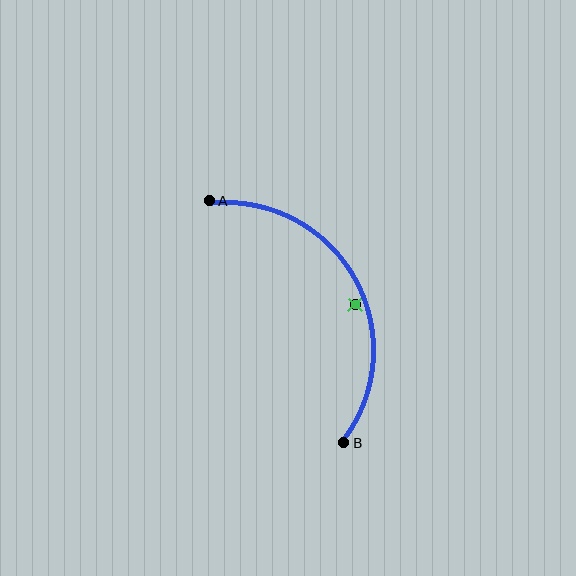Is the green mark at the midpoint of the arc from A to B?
No — the green mark does not lie on the arc at all. It sits slightly inside the curve.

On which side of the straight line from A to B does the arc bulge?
The arc bulges to the right of the straight line connecting A and B.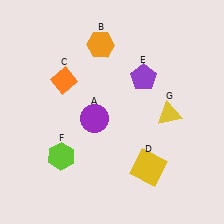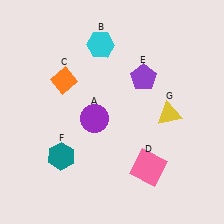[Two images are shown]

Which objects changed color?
B changed from orange to cyan. D changed from yellow to pink. F changed from lime to teal.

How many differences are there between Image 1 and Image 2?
There are 3 differences between the two images.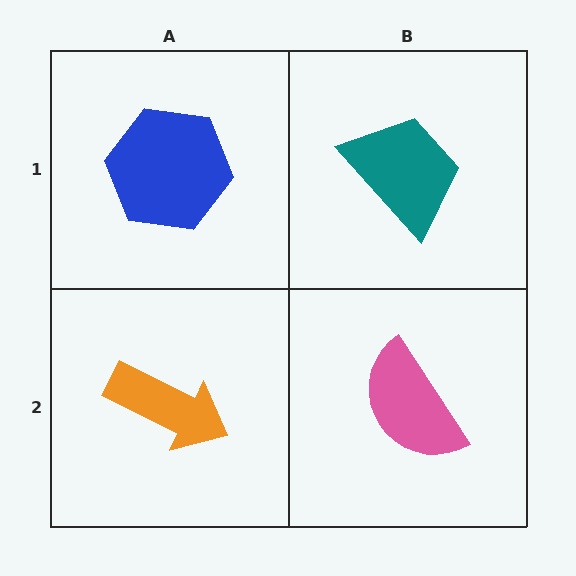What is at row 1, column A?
A blue hexagon.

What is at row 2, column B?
A pink semicircle.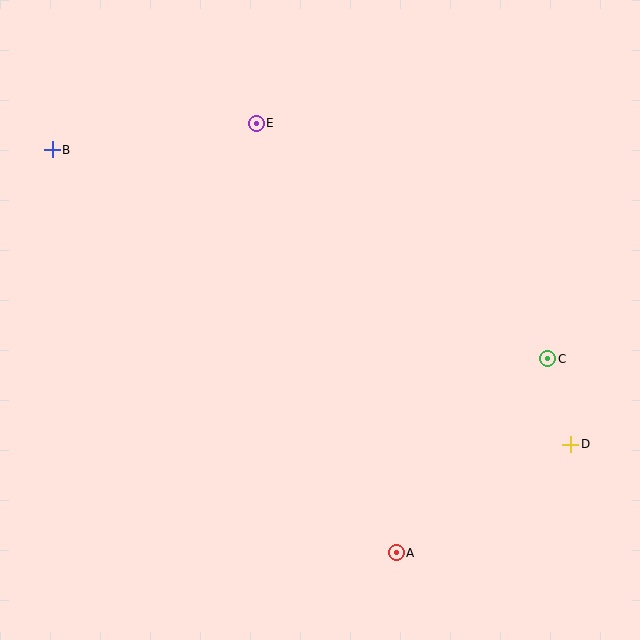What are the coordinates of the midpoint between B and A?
The midpoint between B and A is at (224, 351).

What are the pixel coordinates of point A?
Point A is at (396, 553).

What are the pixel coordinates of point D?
Point D is at (571, 444).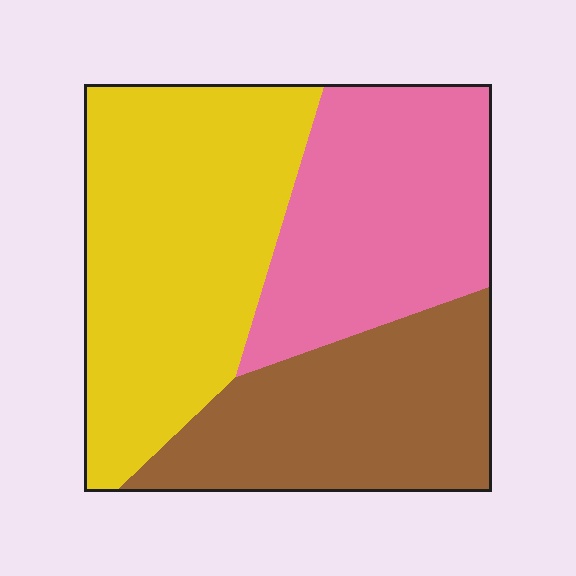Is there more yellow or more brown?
Yellow.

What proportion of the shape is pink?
Pink covers around 30% of the shape.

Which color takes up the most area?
Yellow, at roughly 40%.